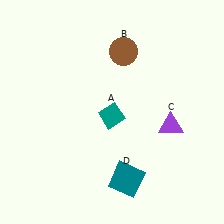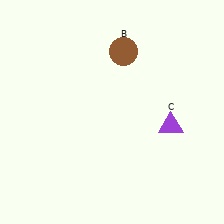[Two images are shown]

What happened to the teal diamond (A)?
The teal diamond (A) was removed in Image 2. It was in the bottom-left area of Image 1.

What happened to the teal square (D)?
The teal square (D) was removed in Image 2. It was in the bottom-right area of Image 1.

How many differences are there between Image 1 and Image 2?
There are 2 differences between the two images.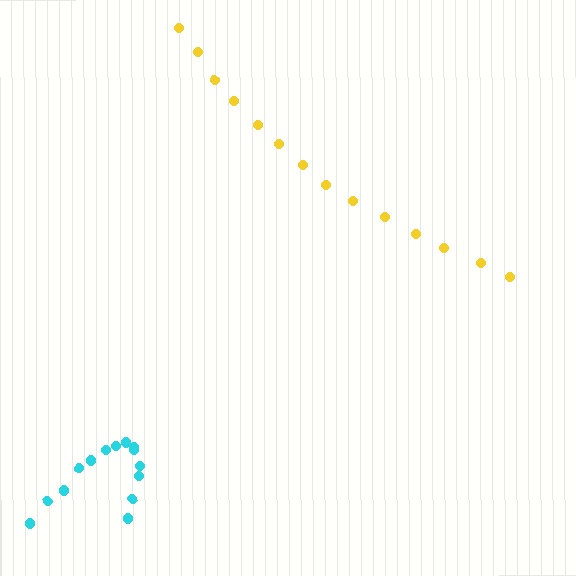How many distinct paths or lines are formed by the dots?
There are 2 distinct paths.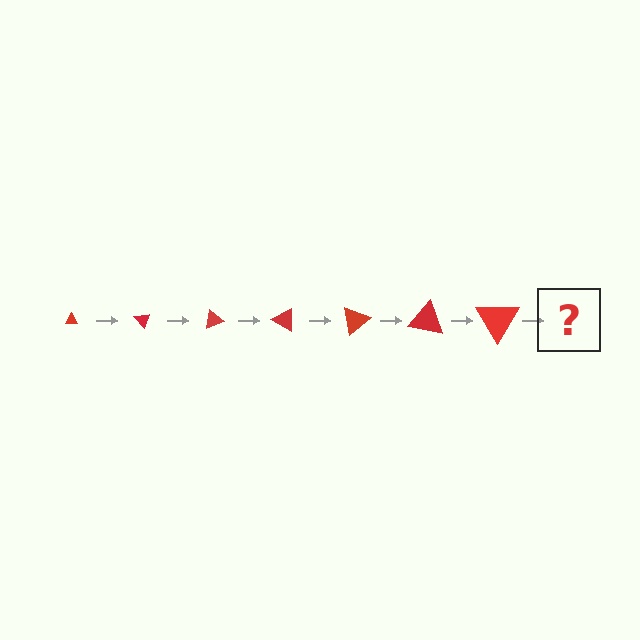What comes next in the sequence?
The next element should be a triangle, larger than the previous one and rotated 350 degrees from the start.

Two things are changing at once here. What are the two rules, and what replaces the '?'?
The two rules are that the triangle grows larger each step and it rotates 50 degrees each step. The '?' should be a triangle, larger than the previous one and rotated 350 degrees from the start.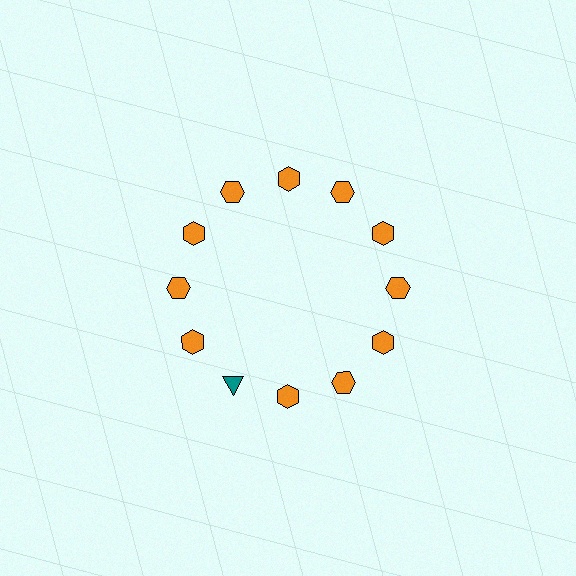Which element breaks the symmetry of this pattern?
The teal triangle at roughly the 7 o'clock position breaks the symmetry. All other shapes are orange hexagons.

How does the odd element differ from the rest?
It differs in both color (teal instead of orange) and shape (triangle instead of hexagon).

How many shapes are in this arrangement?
There are 12 shapes arranged in a ring pattern.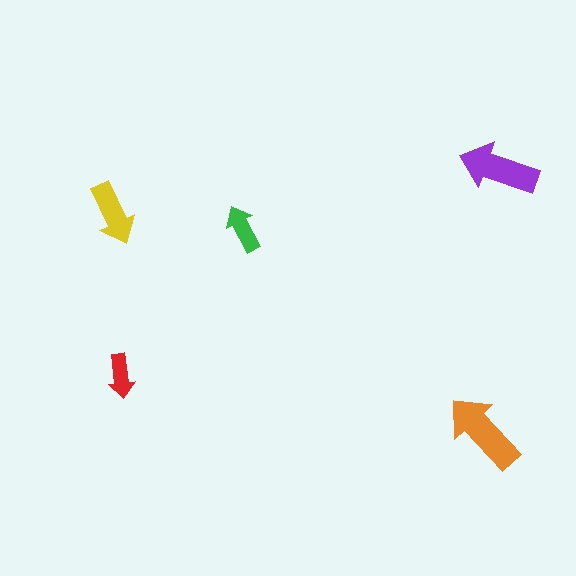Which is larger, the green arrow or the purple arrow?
The purple one.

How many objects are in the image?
There are 5 objects in the image.